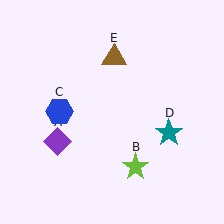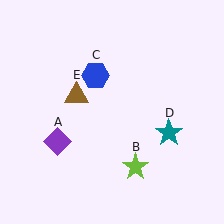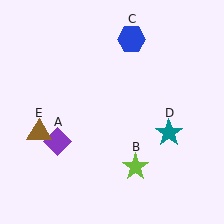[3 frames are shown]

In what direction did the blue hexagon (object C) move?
The blue hexagon (object C) moved up and to the right.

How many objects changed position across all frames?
2 objects changed position: blue hexagon (object C), brown triangle (object E).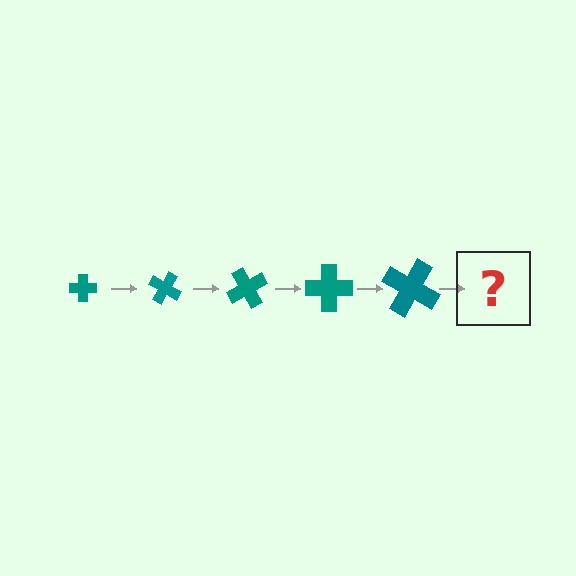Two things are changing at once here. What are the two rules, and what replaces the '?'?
The two rules are that the cross grows larger each step and it rotates 30 degrees each step. The '?' should be a cross, larger than the previous one and rotated 150 degrees from the start.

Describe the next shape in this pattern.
It should be a cross, larger than the previous one and rotated 150 degrees from the start.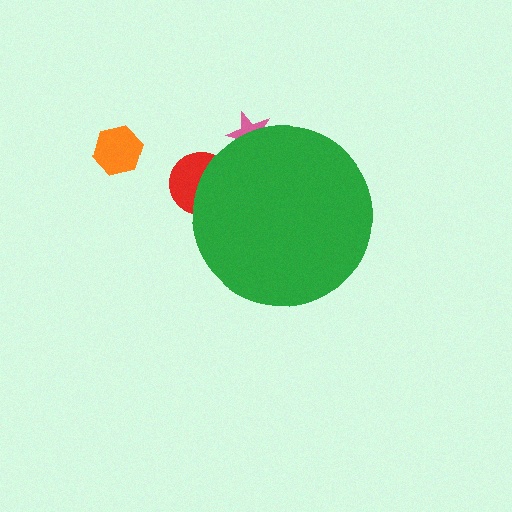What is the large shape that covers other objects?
A green circle.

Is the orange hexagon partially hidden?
No, the orange hexagon is fully visible.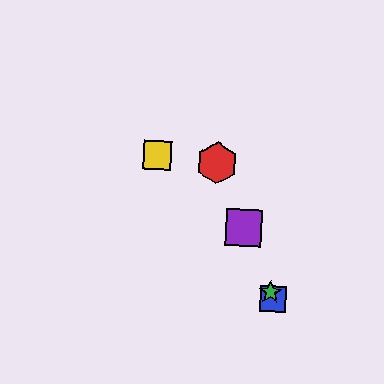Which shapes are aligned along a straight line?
The red hexagon, the blue square, the green star, the purple square are aligned along a straight line.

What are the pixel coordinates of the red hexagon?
The red hexagon is at (217, 163).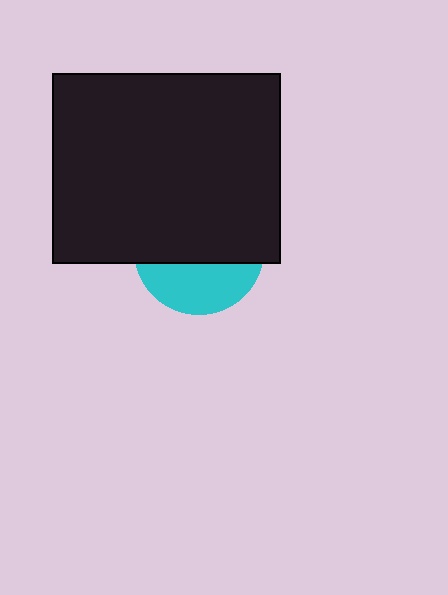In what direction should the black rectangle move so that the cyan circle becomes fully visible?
The black rectangle should move up. That is the shortest direction to clear the overlap and leave the cyan circle fully visible.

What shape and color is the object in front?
The object in front is a black rectangle.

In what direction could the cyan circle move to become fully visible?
The cyan circle could move down. That would shift it out from behind the black rectangle entirely.